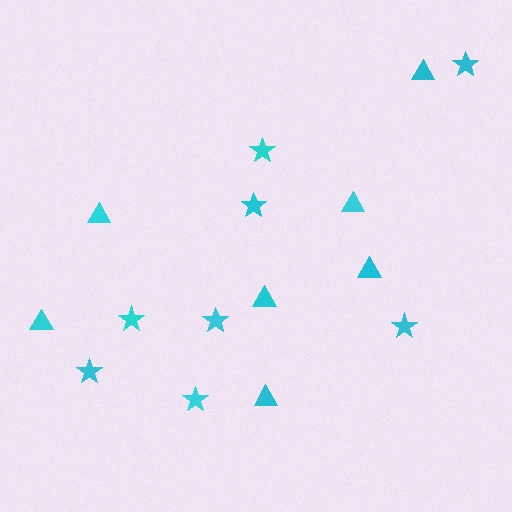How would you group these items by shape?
There are 2 groups: one group of stars (8) and one group of triangles (7).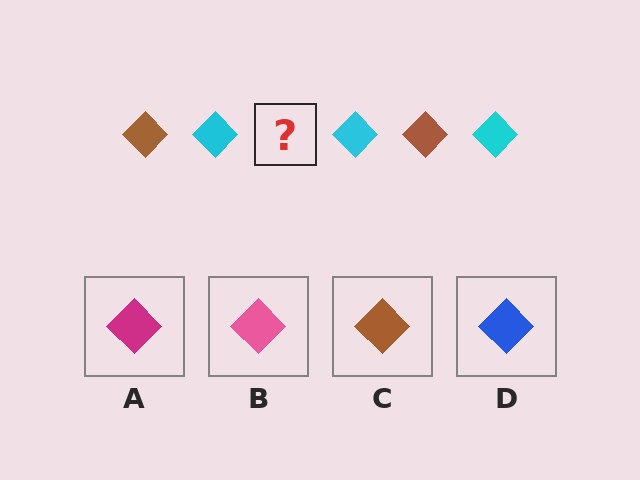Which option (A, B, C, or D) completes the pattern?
C.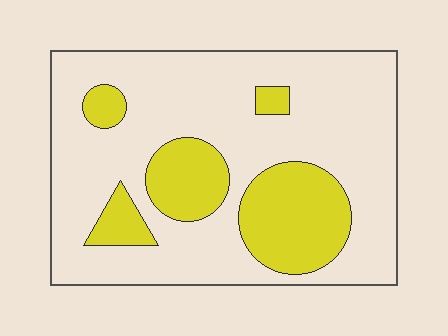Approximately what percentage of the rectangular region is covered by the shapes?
Approximately 25%.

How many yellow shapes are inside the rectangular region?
5.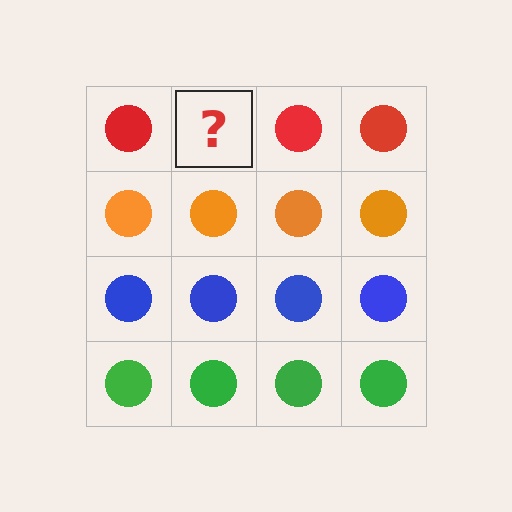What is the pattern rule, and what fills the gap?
The rule is that each row has a consistent color. The gap should be filled with a red circle.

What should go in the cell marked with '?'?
The missing cell should contain a red circle.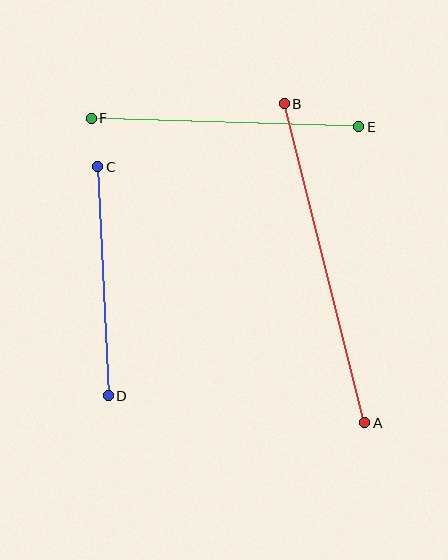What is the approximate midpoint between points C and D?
The midpoint is at approximately (103, 281) pixels.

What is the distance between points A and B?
The distance is approximately 329 pixels.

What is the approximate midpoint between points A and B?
The midpoint is at approximately (324, 263) pixels.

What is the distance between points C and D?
The distance is approximately 229 pixels.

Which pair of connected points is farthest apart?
Points A and B are farthest apart.